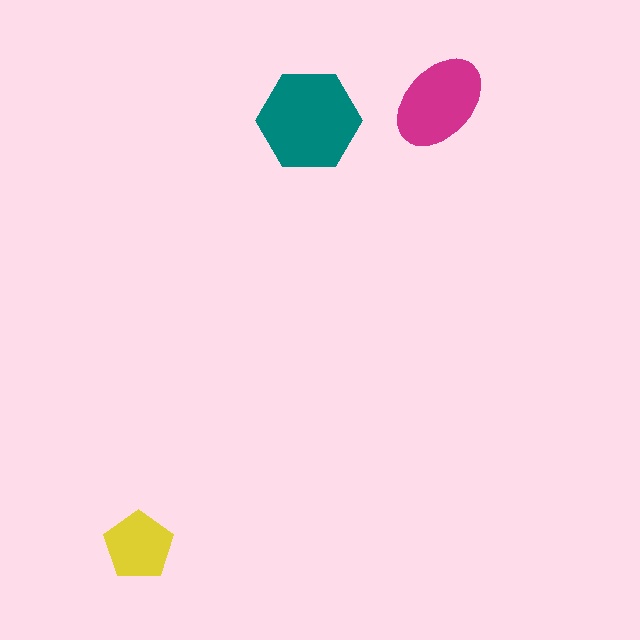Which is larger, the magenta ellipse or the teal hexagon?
The teal hexagon.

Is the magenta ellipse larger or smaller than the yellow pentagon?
Larger.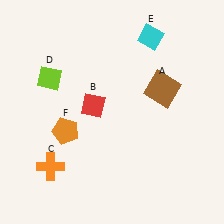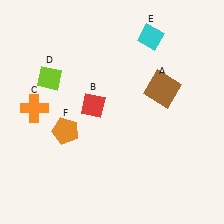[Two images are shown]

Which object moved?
The orange cross (C) moved up.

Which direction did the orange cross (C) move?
The orange cross (C) moved up.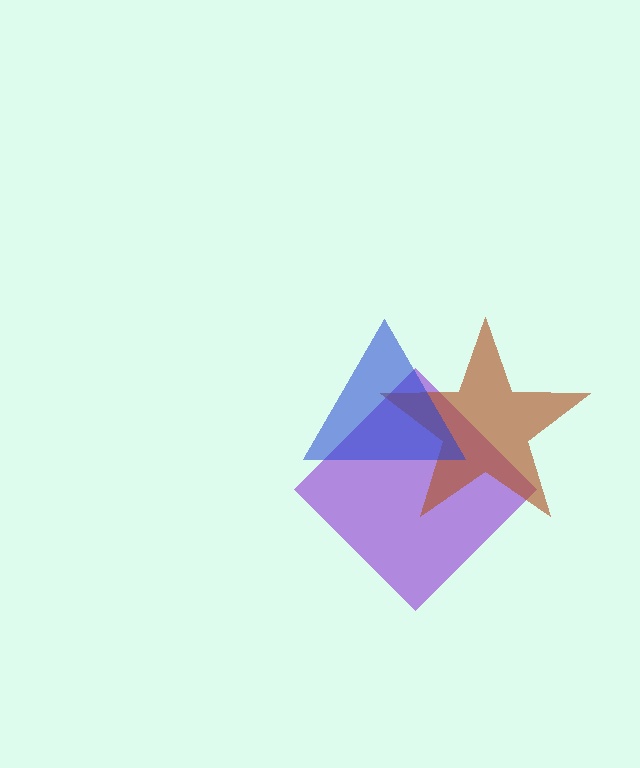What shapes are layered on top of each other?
The layered shapes are: a purple diamond, a brown star, a blue triangle.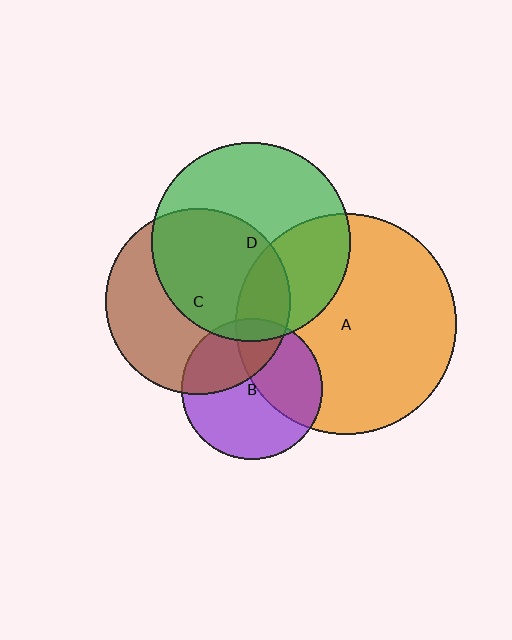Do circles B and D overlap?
Yes.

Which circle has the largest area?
Circle A (orange).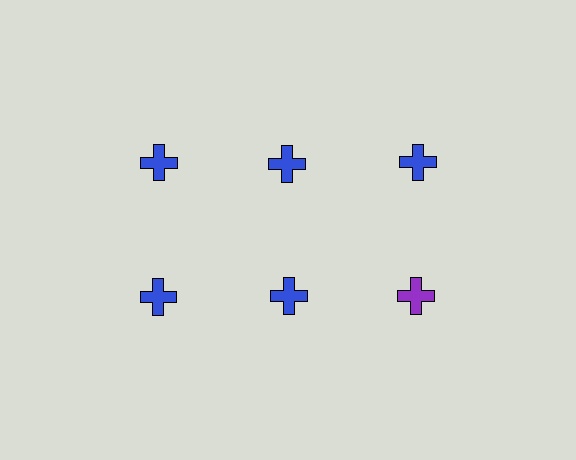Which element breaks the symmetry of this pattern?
The purple cross in the second row, center column breaks the symmetry. All other shapes are blue crosses.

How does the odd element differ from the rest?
It has a different color: purple instead of blue.